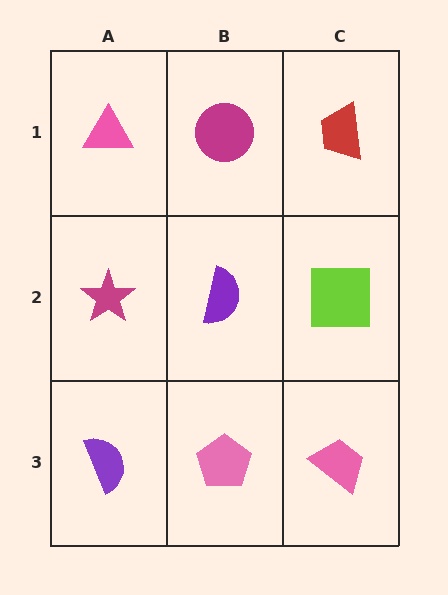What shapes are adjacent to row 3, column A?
A magenta star (row 2, column A), a pink pentagon (row 3, column B).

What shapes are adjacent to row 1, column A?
A magenta star (row 2, column A), a magenta circle (row 1, column B).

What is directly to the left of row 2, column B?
A magenta star.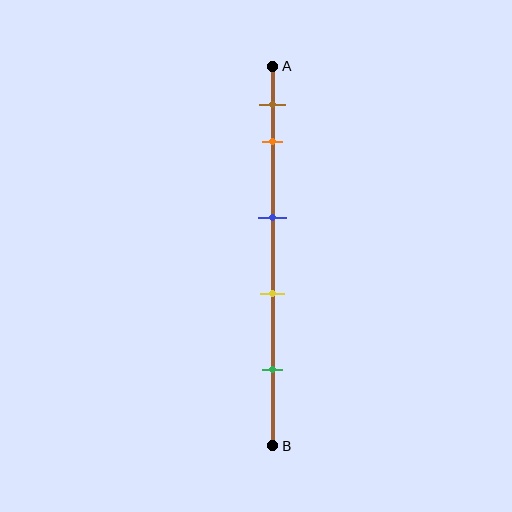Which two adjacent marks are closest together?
The brown and orange marks are the closest adjacent pair.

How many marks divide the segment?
There are 5 marks dividing the segment.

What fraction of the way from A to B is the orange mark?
The orange mark is approximately 20% (0.2) of the way from A to B.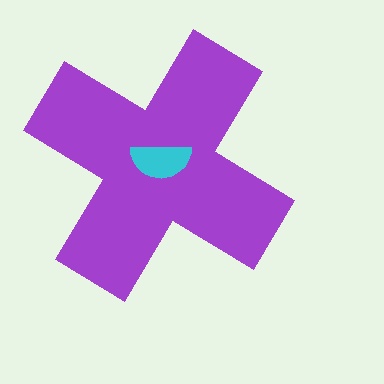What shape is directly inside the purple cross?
The cyan semicircle.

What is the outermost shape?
The purple cross.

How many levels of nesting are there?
2.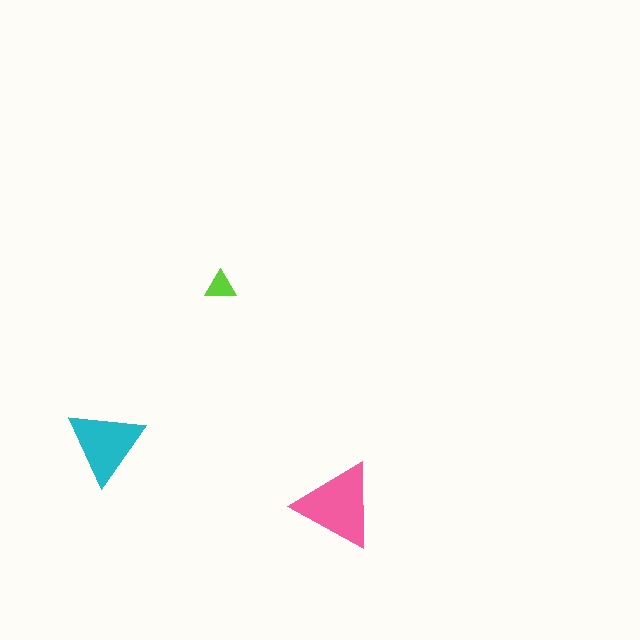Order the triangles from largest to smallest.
the pink one, the cyan one, the lime one.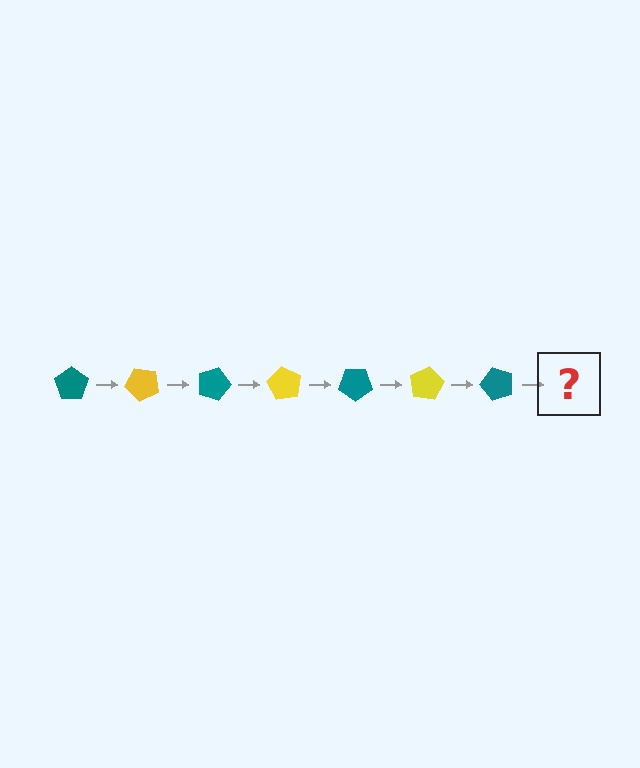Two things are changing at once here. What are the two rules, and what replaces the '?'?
The two rules are that it rotates 45 degrees each step and the color cycles through teal and yellow. The '?' should be a yellow pentagon, rotated 315 degrees from the start.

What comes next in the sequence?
The next element should be a yellow pentagon, rotated 315 degrees from the start.